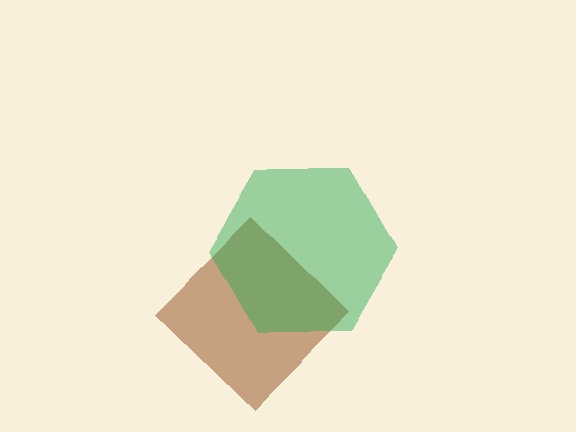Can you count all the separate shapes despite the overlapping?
Yes, there are 2 separate shapes.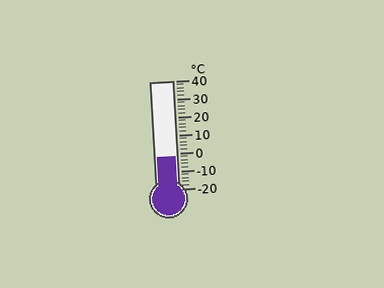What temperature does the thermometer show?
The thermometer shows approximately -2°C.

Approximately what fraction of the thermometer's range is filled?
The thermometer is filled to approximately 30% of its range.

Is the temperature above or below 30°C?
The temperature is below 30°C.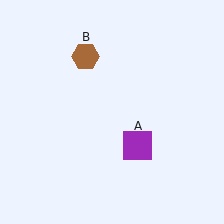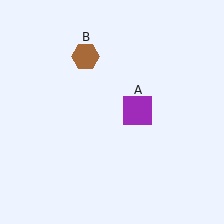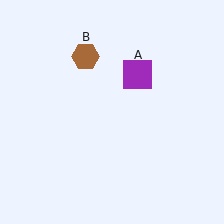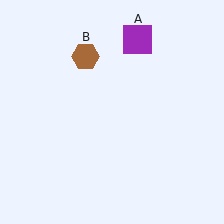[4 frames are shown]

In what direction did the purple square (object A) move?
The purple square (object A) moved up.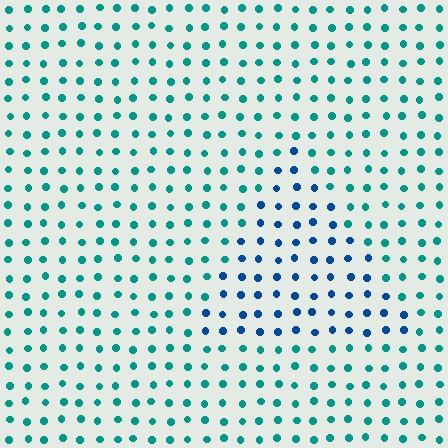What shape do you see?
I see a triangle.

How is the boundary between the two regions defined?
The boundary is defined purely by a slight shift in hue (about 39 degrees). Spacing, size, and orientation are identical on both sides.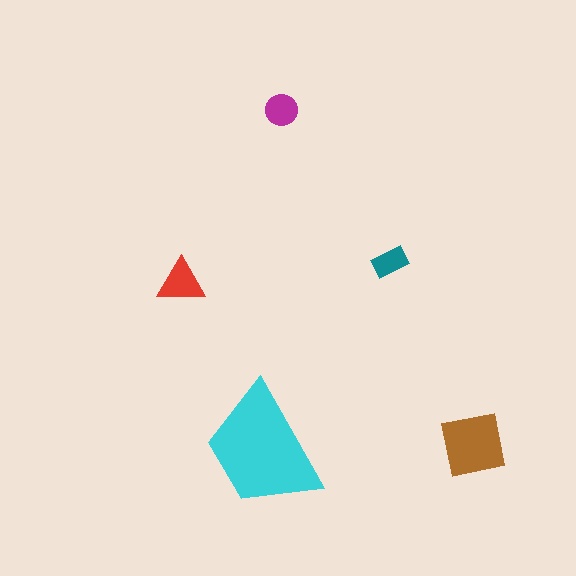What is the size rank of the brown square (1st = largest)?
2nd.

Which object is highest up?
The magenta circle is topmost.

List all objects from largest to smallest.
The cyan trapezoid, the brown square, the red triangle, the magenta circle, the teal rectangle.